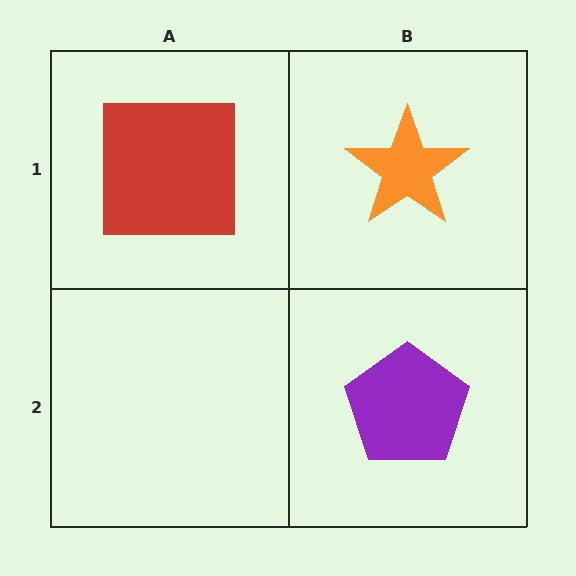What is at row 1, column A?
A red square.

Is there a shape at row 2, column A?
No, that cell is empty.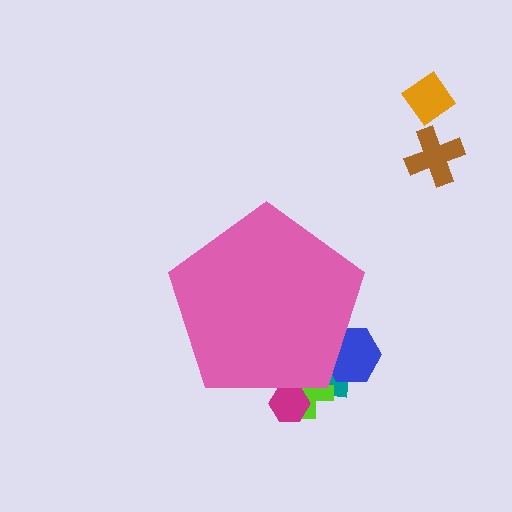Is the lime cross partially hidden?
Yes, the lime cross is partially hidden behind the pink pentagon.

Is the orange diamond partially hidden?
No, the orange diamond is fully visible.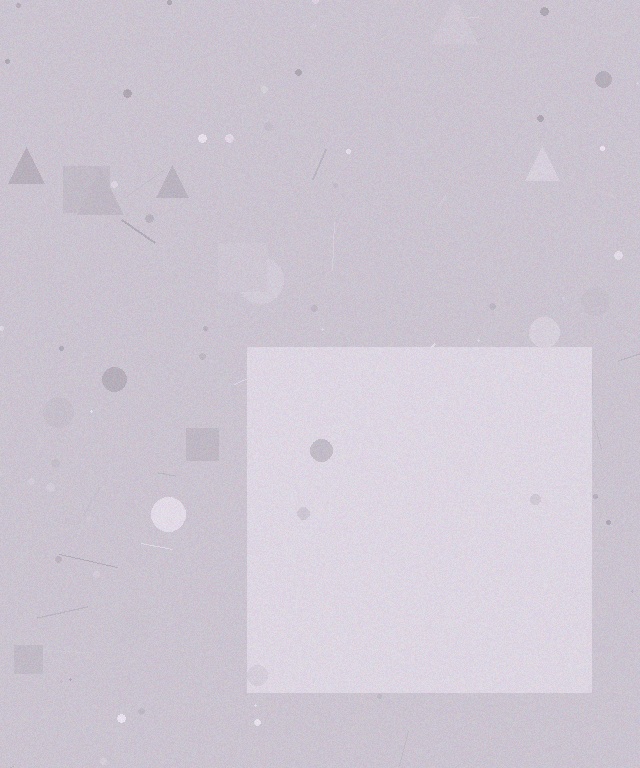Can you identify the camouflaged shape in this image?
The camouflaged shape is a square.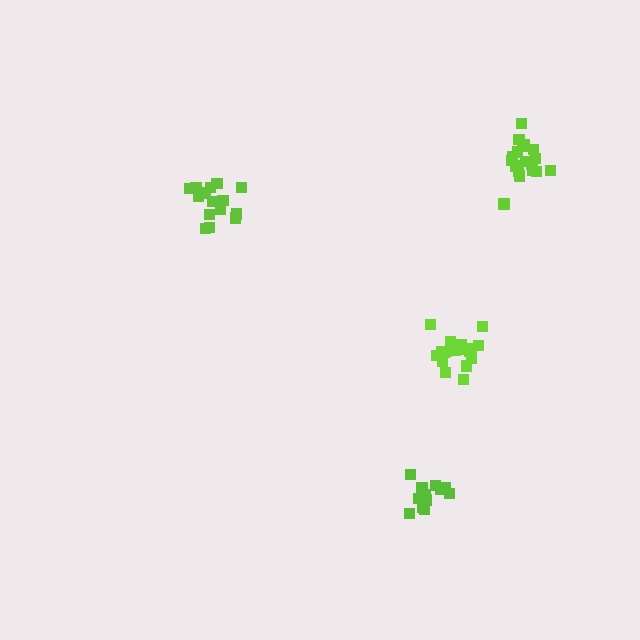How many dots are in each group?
Group 1: 20 dots, Group 2: 14 dots, Group 3: 19 dots, Group 4: 15 dots (68 total).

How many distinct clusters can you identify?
There are 4 distinct clusters.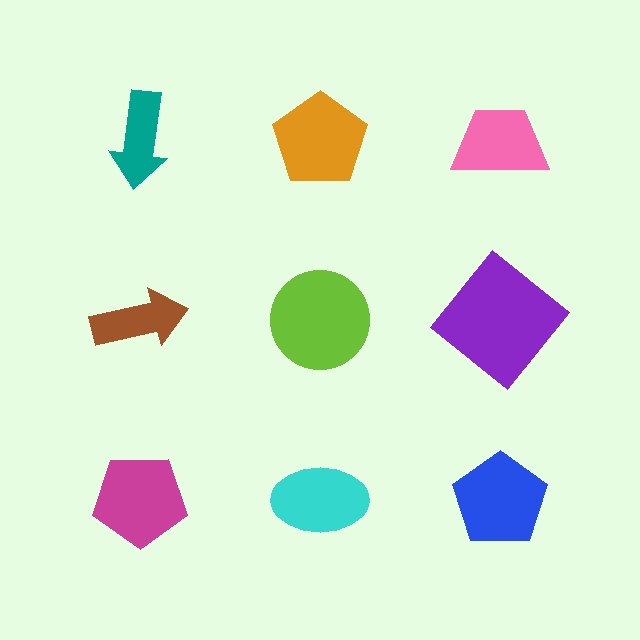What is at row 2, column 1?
A brown arrow.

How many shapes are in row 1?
3 shapes.